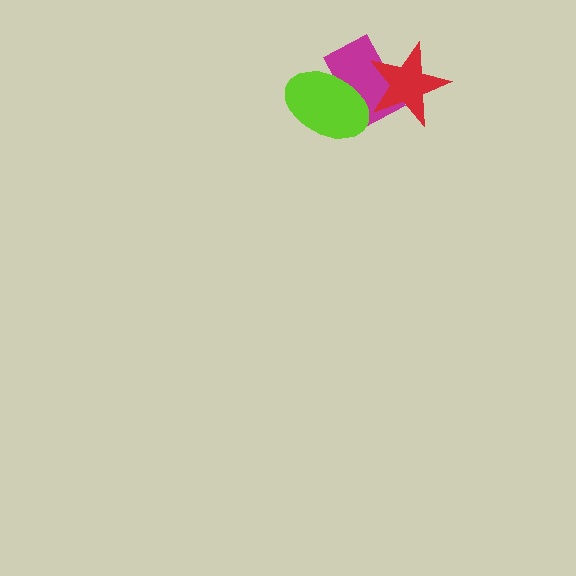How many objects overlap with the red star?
1 object overlaps with the red star.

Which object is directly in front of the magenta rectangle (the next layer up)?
The lime ellipse is directly in front of the magenta rectangle.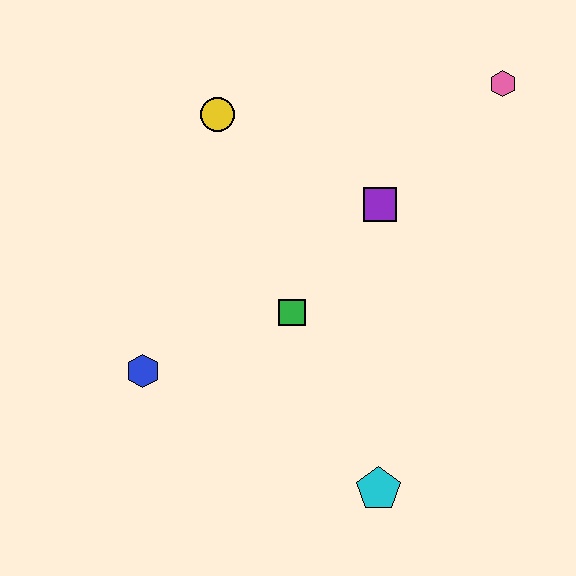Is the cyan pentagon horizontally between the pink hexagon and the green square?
Yes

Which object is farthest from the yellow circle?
The cyan pentagon is farthest from the yellow circle.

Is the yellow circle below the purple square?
No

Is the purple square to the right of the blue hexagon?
Yes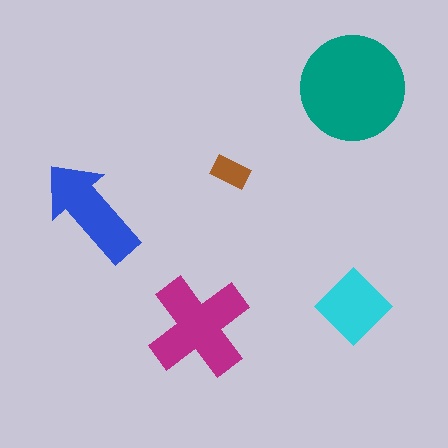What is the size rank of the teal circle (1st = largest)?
1st.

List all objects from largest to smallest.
The teal circle, the magenta cross, the blue arrow, the cyan diamond, the brown rectangle.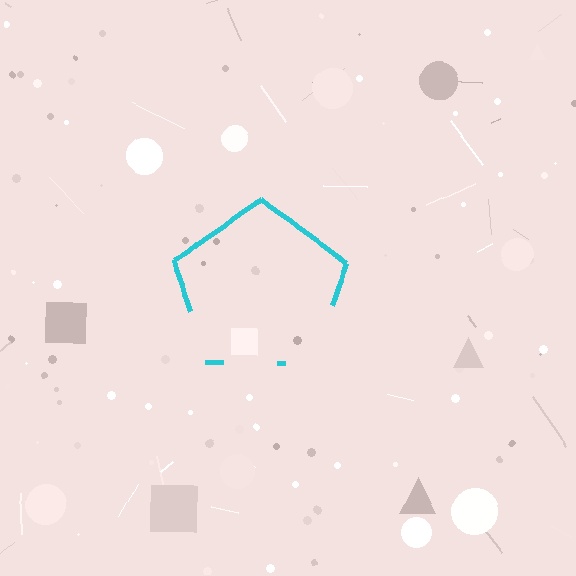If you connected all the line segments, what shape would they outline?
They would outline a pentagon.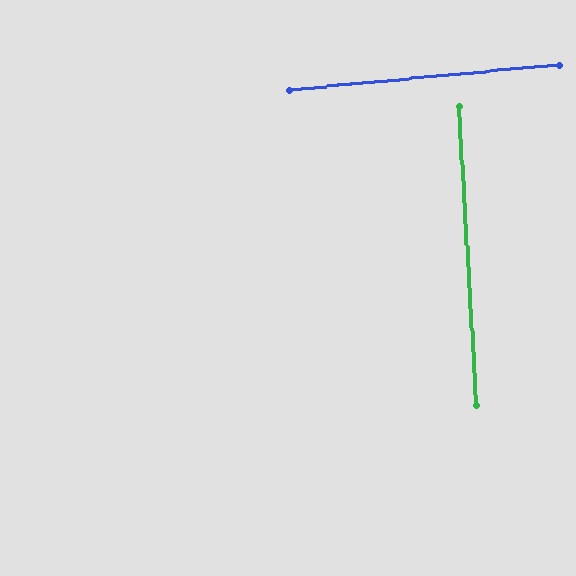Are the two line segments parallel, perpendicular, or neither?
Perpendicular — they meet at approximately 88°.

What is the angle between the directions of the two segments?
Approximately 88 degrees.